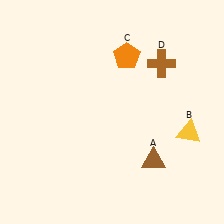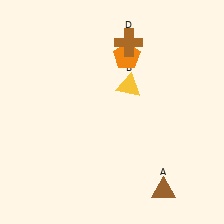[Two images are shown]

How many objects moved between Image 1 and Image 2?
3 objects moved between the two images.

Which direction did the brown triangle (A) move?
The brown triangle (A) moved down.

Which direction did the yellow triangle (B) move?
The yellow triangle (B) moved left.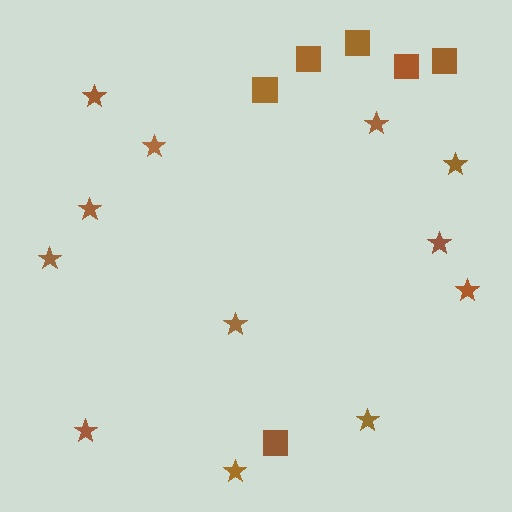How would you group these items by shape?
There are 2 groups: one group of stars (12) and one group of squares (6).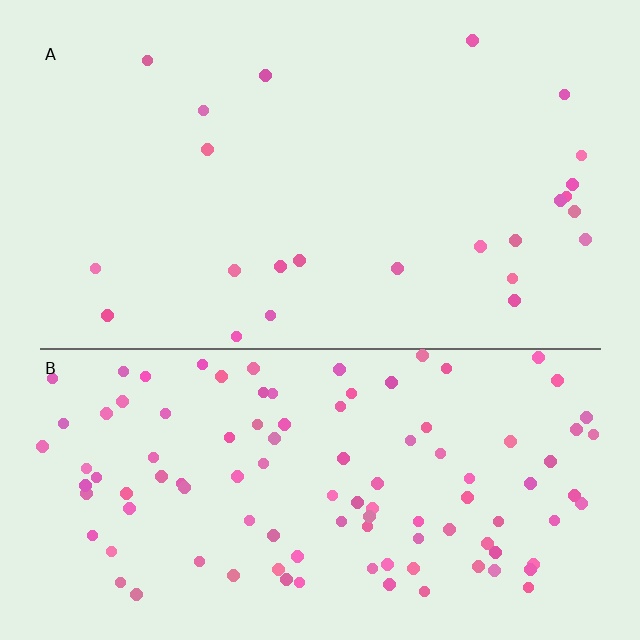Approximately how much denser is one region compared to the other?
Approximately 4.5× — region B over region A.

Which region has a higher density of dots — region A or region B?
B (the bottom).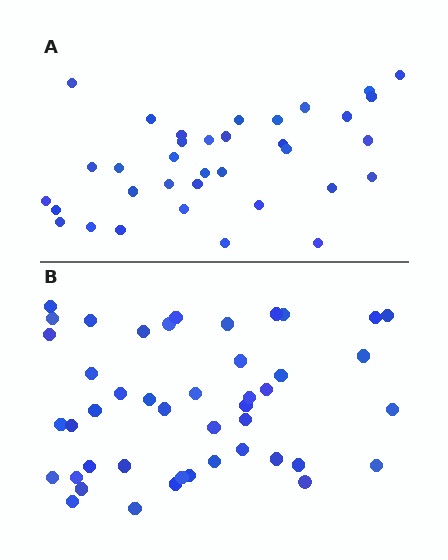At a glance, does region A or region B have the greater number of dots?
Region B (the bottom region) has more dots.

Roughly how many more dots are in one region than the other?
Region B has roughly 10 or so more dots than region A.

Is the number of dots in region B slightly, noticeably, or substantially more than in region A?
Region B has noticeably more, but not dramatically so. The ratio is roughly 1.3 to 1.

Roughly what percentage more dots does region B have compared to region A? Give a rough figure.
About 30% more.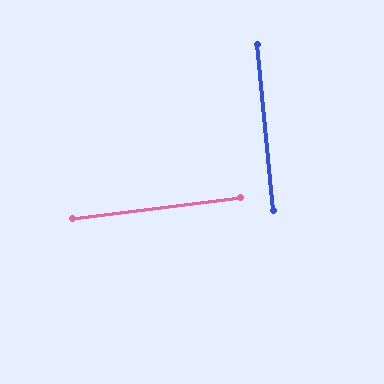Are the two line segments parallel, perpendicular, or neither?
Perpendicular — they meet at approximately 88°.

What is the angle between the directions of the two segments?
Approximately 88 degrees.